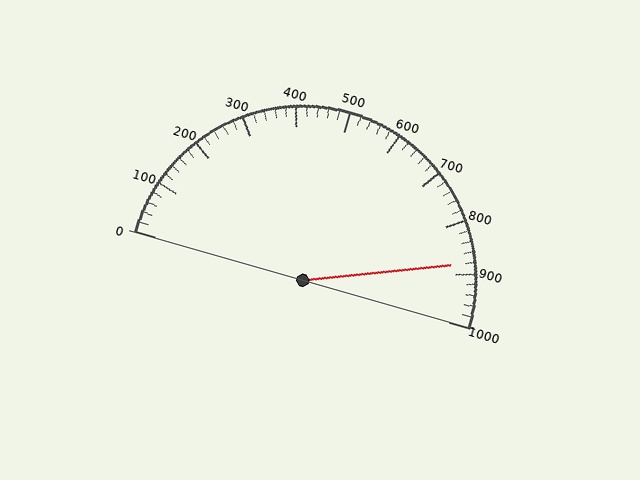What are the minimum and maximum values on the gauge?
The gauge ranges from 0 to 1000.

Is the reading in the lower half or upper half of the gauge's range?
The reading is in the upper half of the range (0 to 1000).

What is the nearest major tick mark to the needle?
The nearest major tick mark is 900.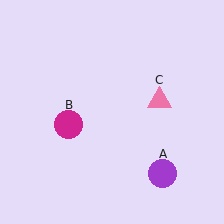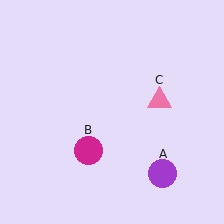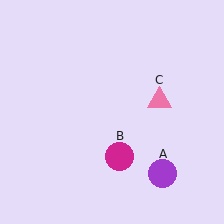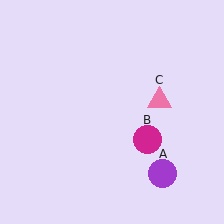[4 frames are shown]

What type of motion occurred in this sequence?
The magenta circle (object B) rotated counterclockwise around the center of the scene.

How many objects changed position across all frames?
1 object changed position: magenta circle (object B).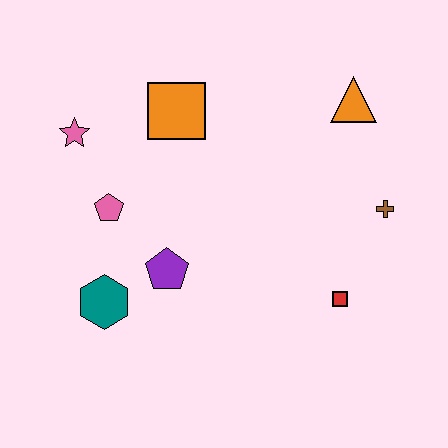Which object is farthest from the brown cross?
The pink star is farthest from the brown cross.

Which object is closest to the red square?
The brown cross is closest to the red square.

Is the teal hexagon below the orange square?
Yes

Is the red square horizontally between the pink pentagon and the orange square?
No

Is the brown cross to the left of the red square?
No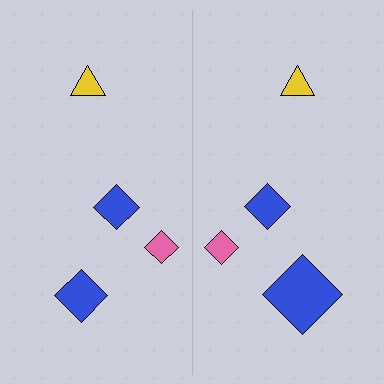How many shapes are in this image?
There are 8 shapes in this image.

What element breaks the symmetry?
The blue diamond on the right side has a different size than its mirror counterpart.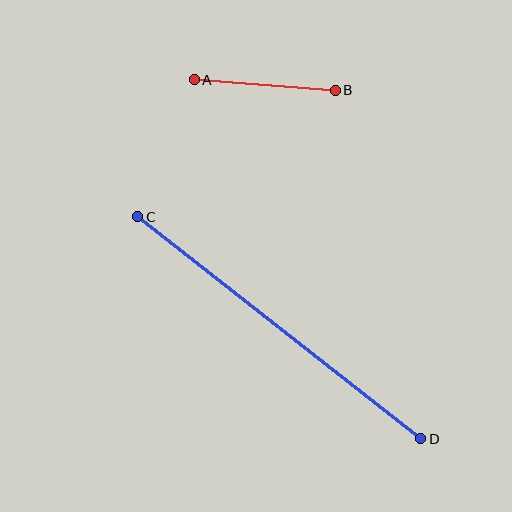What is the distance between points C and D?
The distance is approximately 360 pixels.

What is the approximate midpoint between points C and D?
The midpoint is at approximately (279, 328) pixels.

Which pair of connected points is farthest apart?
Points C and D are farthest apart.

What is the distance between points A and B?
The distance is approximately 141 pixels.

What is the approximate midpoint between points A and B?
The midpoint is at approximately (265, 85) pixels.